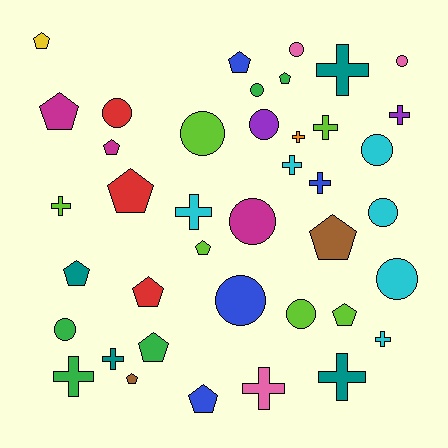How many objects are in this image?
There are 40 objects.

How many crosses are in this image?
There are 13 crosses.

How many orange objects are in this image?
There is 1 orange object.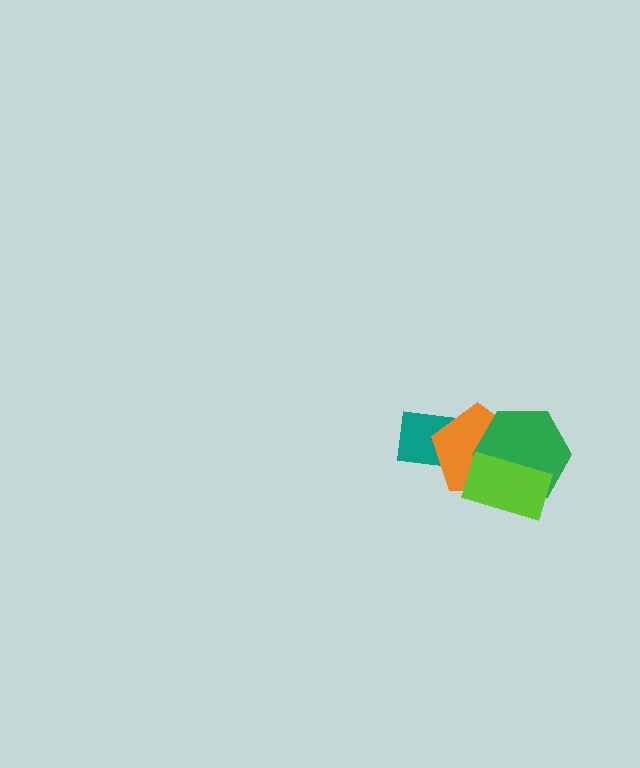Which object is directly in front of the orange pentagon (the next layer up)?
The green hexagon is directly in front of the orange pentagon.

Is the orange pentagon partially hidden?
Yes, it is partially covered by another shape.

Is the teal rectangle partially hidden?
Yes, it is partially covered by another shape.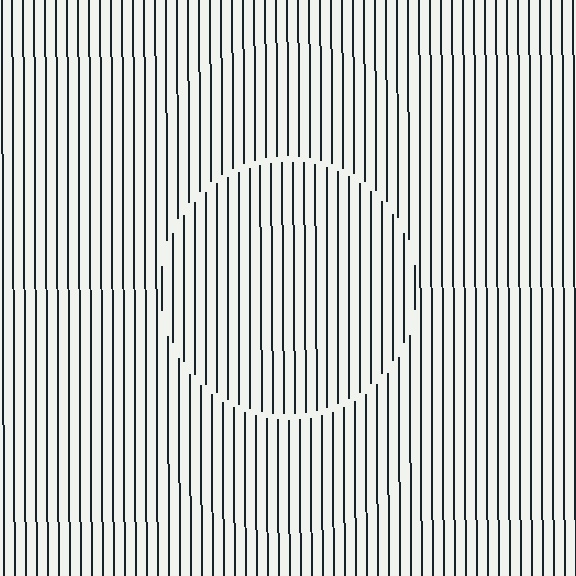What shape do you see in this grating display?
An illusory circle. The interior of the shape contains the same grating, shifted by half a period — the contour is defined by the phase discontinuity where line-ends from the inner and outer gratings abut.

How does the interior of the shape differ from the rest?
The interior of the shape contains the same grating, shifted by half a period — the contour is defined by the phase discontinuity where line-ends from the inner and outer gratings abut.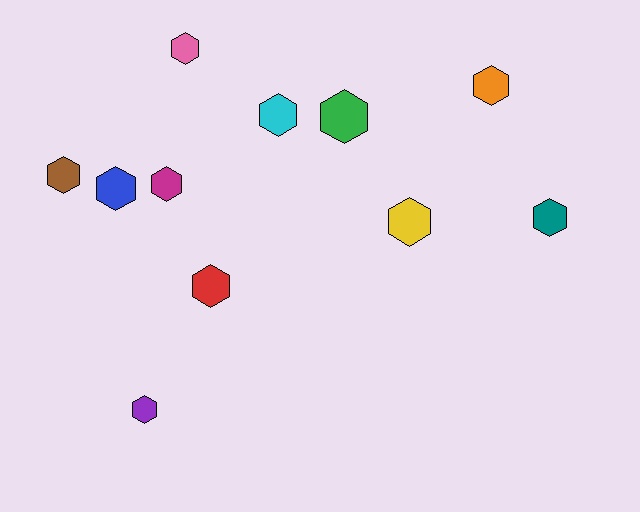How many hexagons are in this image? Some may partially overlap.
There are 11 hexagons.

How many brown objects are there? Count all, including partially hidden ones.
There is 1 brown object.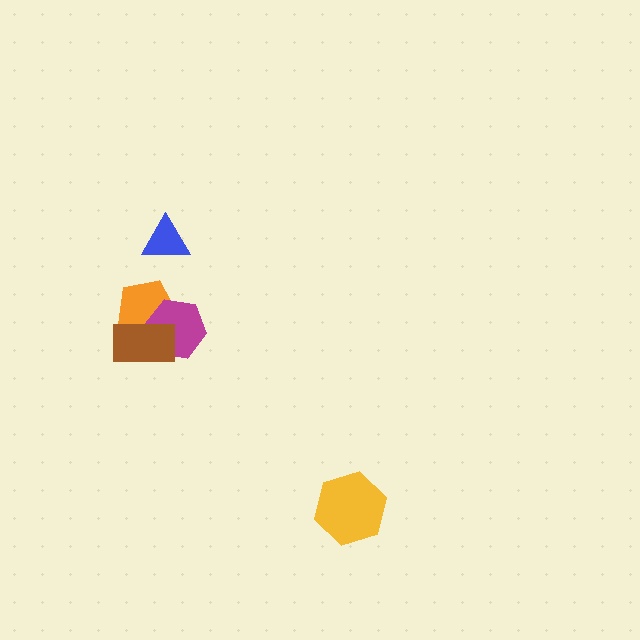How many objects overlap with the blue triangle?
0 objects overlap with the blue triangle.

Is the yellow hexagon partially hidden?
No, no other shape covers it.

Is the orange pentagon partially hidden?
Yes, it is partially covered by another shape.